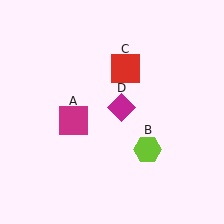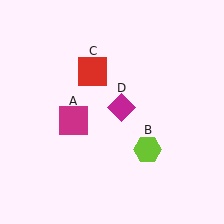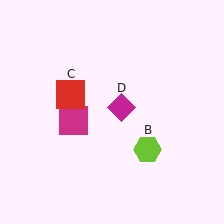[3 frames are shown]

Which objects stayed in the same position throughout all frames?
Magenta square (object A) and lime hexagon (object B) and magenta diamond (object D) remained stationary.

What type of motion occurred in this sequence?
The red square (object C) rotated counterclockwise around the center of the scene.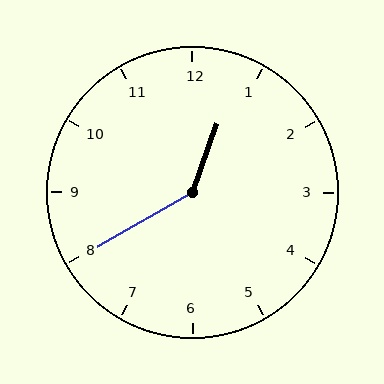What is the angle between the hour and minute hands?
Approximately 140 degrees.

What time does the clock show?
12:40.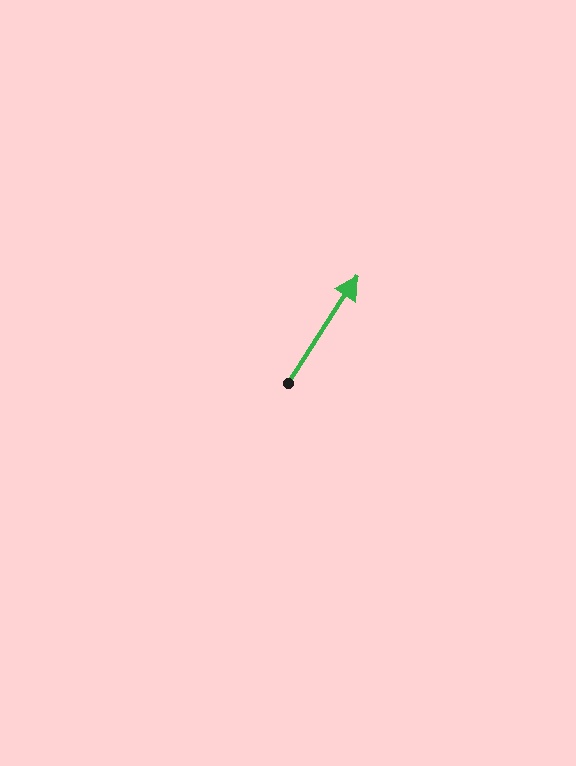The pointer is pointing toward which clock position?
Roughly 1 o'clock.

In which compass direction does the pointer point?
Northeast.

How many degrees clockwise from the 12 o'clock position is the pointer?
Approximately 33 degrees.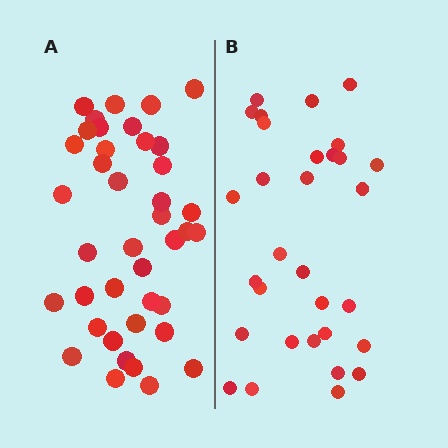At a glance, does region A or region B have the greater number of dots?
Region A (the left region) has more dots.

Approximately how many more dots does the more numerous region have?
Region A has roughly 8 or so more dots than region B.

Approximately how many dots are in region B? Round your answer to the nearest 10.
About 30 dots. (The exact count is 31, which rounds to 30.)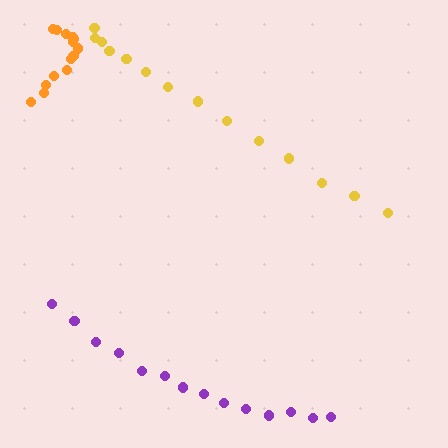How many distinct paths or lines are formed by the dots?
There are 3 distinct paths.